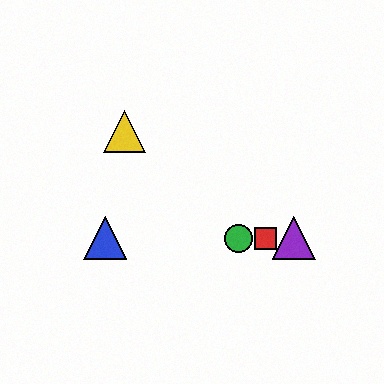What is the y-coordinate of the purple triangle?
The purple triangle is at y≈238.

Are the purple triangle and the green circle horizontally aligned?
Yes, both are at y≈238.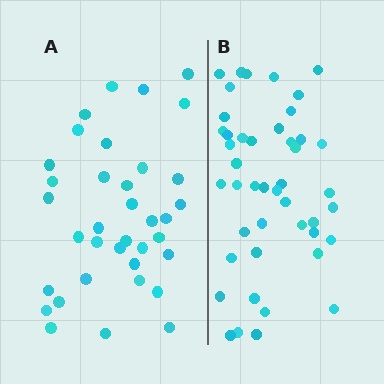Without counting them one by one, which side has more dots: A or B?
Region B (the right region) has more dots.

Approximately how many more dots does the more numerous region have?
Region B has roughly 8 or so more dots than region A.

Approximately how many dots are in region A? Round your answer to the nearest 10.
About 40 dots. (The exact count is 36, which rounds to 40.)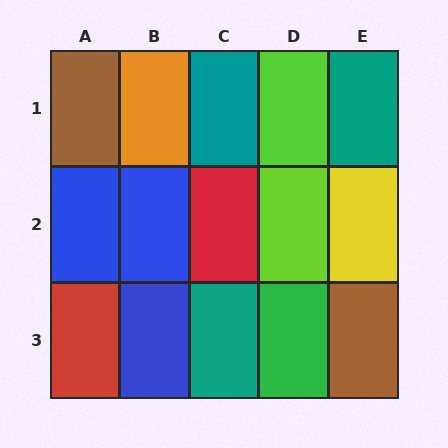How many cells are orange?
1 cell is orange.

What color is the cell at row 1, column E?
Teal.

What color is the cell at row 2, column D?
Lime.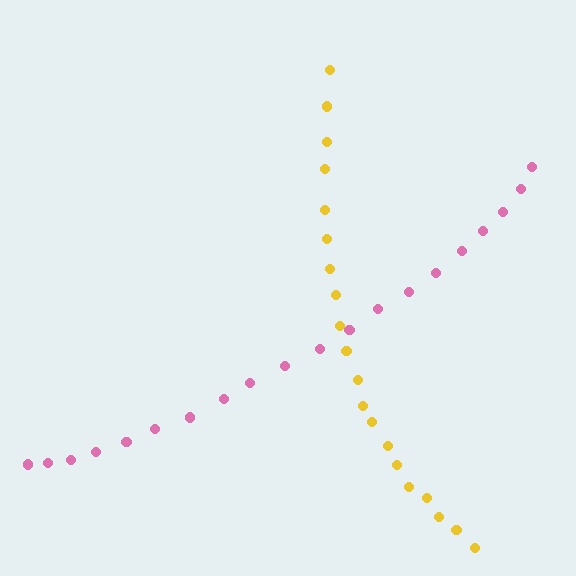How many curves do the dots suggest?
There are 2 distinct paths.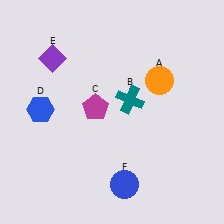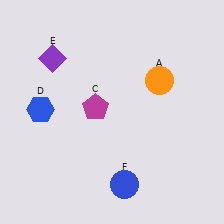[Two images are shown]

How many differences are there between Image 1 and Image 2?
There is 1 difference between the two images.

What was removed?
The teal cross (B) was removed in Image 2.